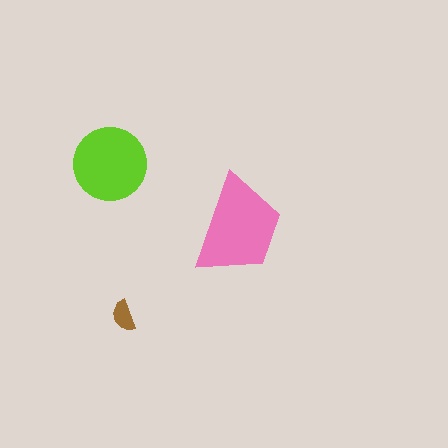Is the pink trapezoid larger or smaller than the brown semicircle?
Larger.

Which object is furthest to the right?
The pink trapezoid is rightmost.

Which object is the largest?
The pink trapezoid.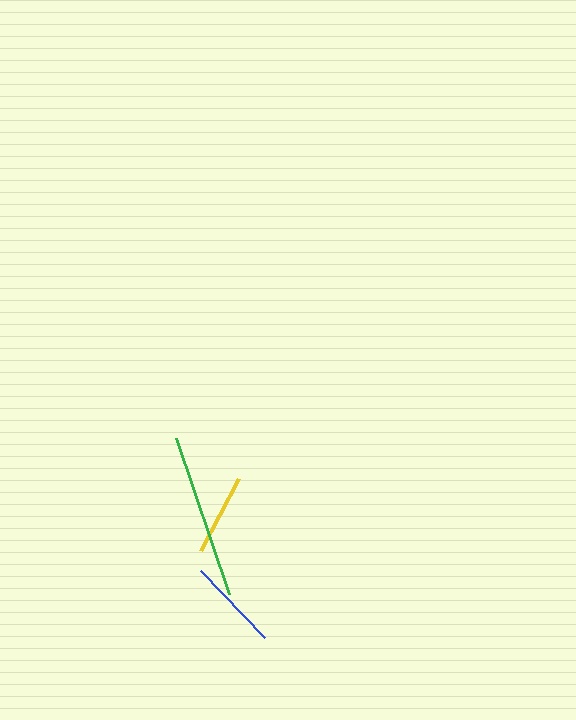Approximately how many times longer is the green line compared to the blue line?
The green line is approximately 1.8 times the length of the blue line.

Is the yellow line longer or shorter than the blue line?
The blue line is longer than the yellow line.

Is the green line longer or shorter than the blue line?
The green line is longer than the blue line.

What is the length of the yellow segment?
The yellow segment is approximately 81 pixels long.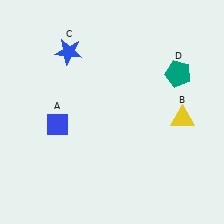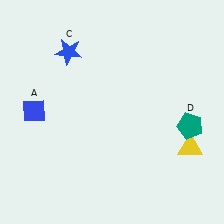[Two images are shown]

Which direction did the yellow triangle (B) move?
The yellow triangle (B) moved down.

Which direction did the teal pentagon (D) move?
The teal pentagon (D) moved down.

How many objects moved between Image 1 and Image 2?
3 objects moved between the two images.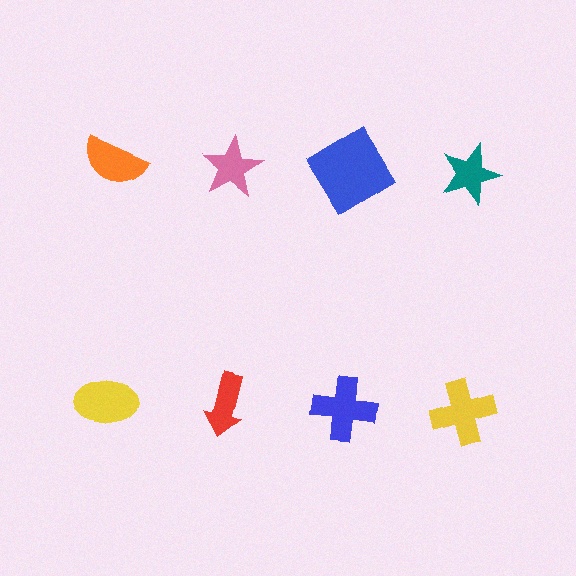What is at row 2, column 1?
A yellow ellipse.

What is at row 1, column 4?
A teal star.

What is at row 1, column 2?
A pink star.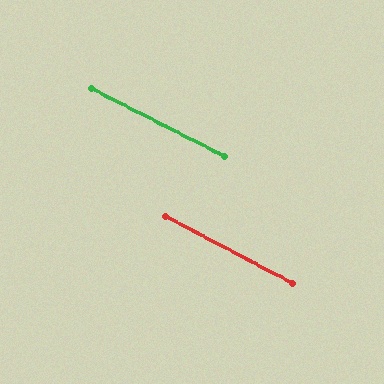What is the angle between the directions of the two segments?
Approximately 1 degree.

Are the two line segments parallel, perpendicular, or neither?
Parallel — their directions differ by only 0.9°.